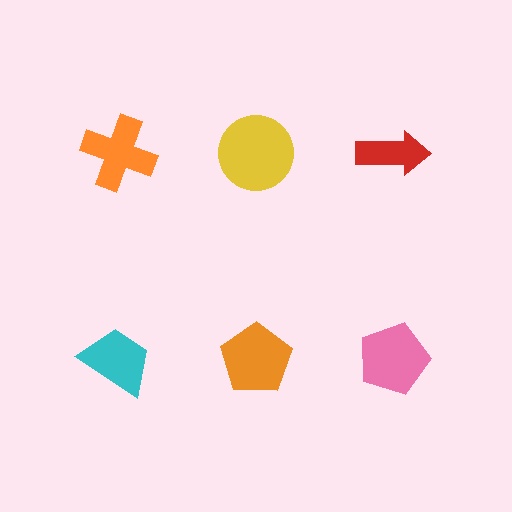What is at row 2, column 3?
A pink pentagon.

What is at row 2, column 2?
An orange pentagon.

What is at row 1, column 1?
An orange cross.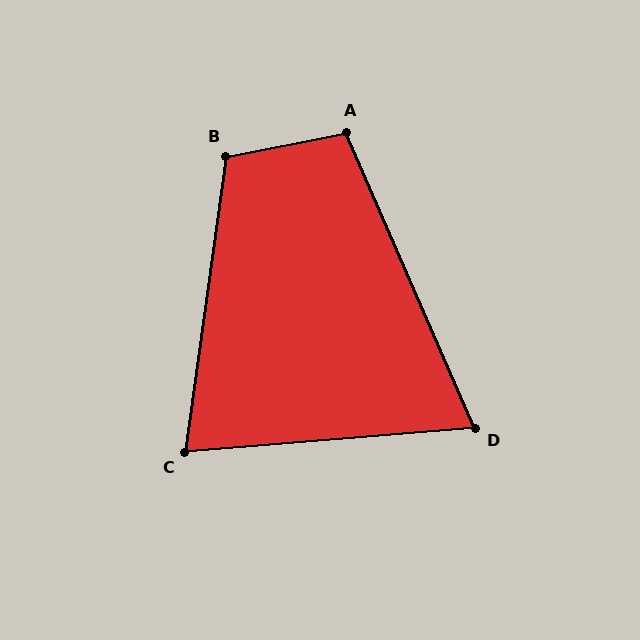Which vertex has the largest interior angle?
B, at approximately 109 degrees.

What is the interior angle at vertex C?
Approximately 78 degrees (acute).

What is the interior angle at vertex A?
Approximately 102 degrees (obtuse).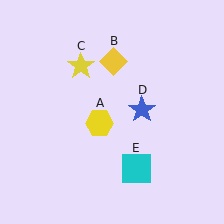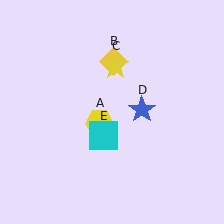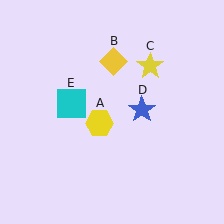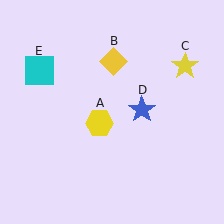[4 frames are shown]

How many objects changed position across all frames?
2 objects changed position: yellow star (object C), cyan square (object E).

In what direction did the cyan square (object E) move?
The cyan square (object E) moved up and to the left.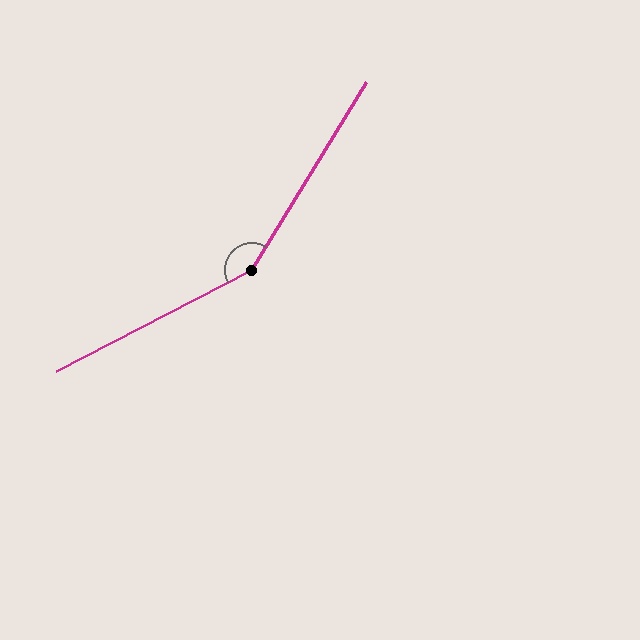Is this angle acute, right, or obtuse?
It is obtuse.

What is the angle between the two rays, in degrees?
Approximately 149 degrees.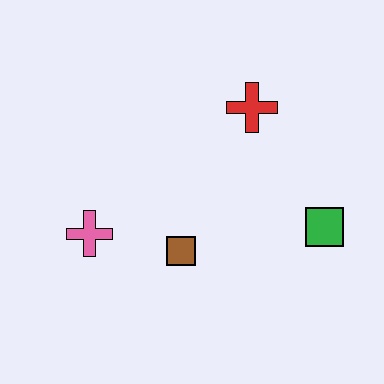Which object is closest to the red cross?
The green square is closest to the red cross.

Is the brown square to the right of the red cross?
No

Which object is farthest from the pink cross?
The green square is farthest from the pink cross.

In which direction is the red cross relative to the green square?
The red cross is above the green square.